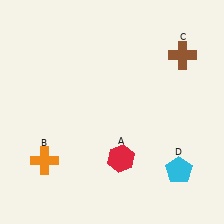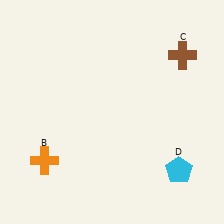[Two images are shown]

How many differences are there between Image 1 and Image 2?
There is 1 difference between the two images.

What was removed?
The red hexagon (A) was removed in Image 2.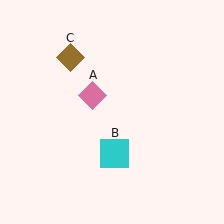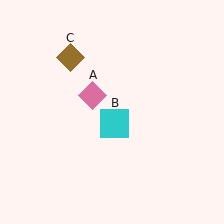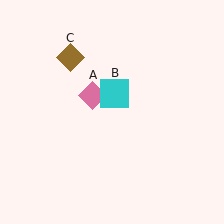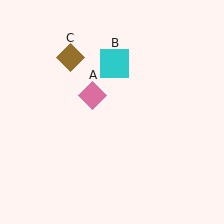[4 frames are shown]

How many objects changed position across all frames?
1 object changed position: cyan square (object B).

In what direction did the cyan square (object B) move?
The cyan square (object B) moved up.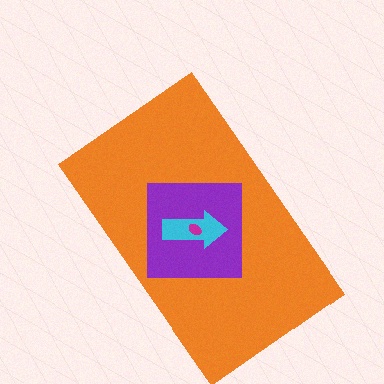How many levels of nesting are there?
4.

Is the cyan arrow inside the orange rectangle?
Yes.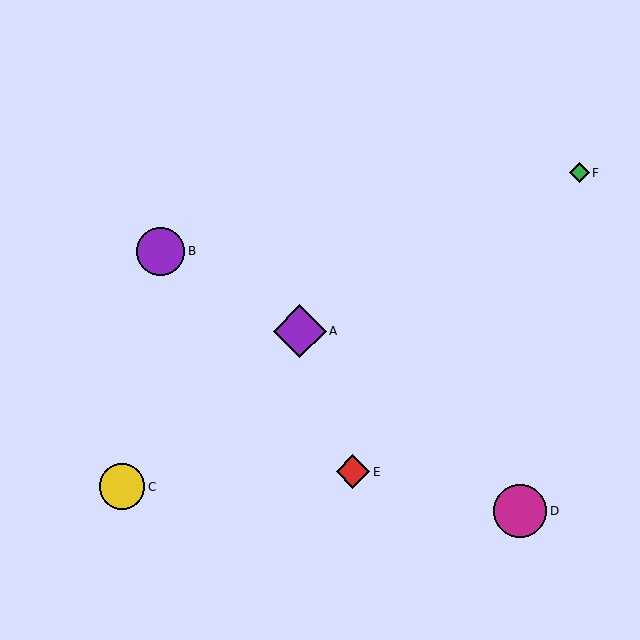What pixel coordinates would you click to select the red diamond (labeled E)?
Click at (353, 472) to select the red diamond E.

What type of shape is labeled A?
Shape A is a purple diamond.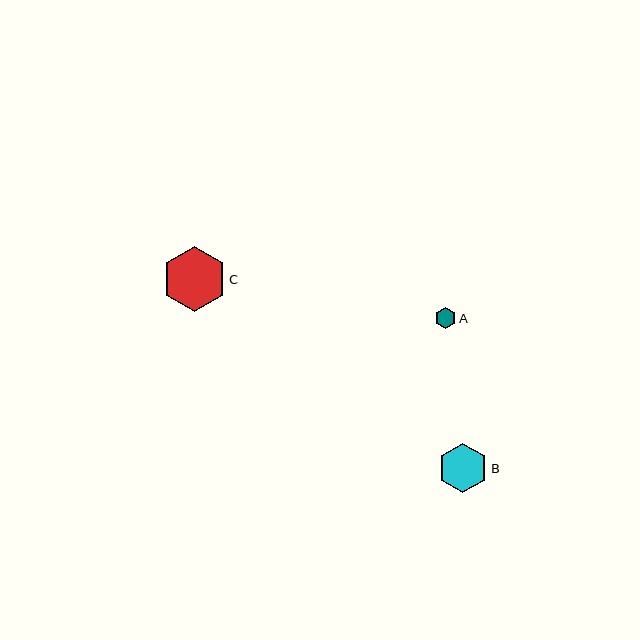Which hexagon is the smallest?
Hexagon A is the smallest with a size of approximately 21 pixels.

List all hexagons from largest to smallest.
From largest to smallest: C, B, A.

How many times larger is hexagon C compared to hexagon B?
Hexagon C is approximately 1.3 times the size of hexagon B.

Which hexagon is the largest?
Hexagon C is the largest with a size of approximately 65 pixels.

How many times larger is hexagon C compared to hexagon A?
Hexagon C is approximately 3.1 times the size of hexagon A.